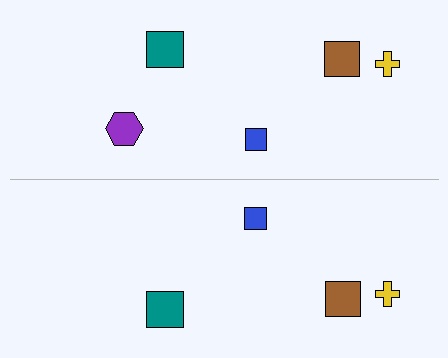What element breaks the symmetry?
A purple hexagon is missing from the bottom side.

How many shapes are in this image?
There are 9 shapes in this image.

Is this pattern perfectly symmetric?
No, the pattern is not perfectly symmetric. A purple hexagon is missing from the bottom side.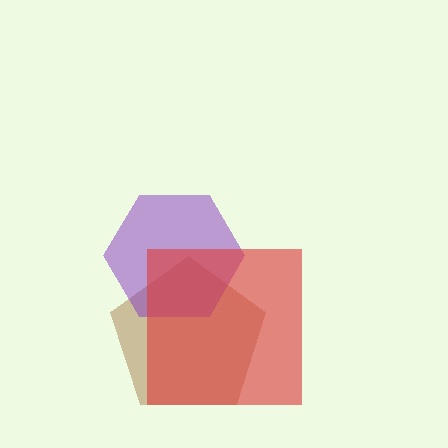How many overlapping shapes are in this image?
There are 3 overlapping shapes in the image.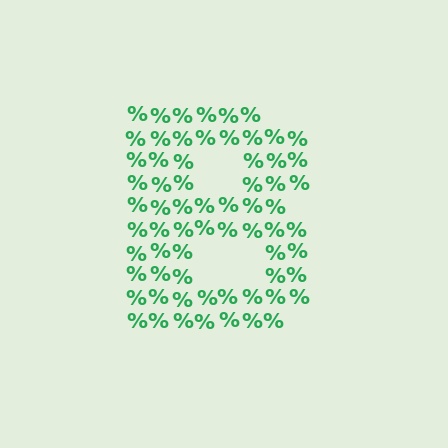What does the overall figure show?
The overall figure shows the letter B.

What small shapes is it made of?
It is made of small percent signs.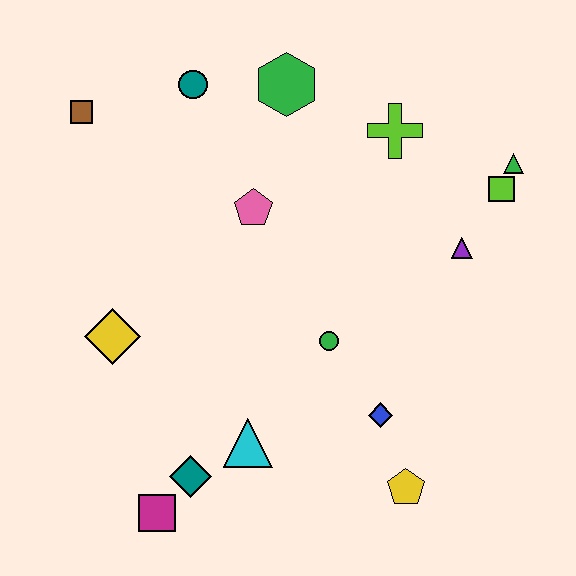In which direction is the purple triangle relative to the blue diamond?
The purple triangle is above the blue diamond.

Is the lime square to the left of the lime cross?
No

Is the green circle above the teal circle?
No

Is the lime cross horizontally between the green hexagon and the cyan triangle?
No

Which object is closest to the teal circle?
The green hexagon is closest to the teal circle.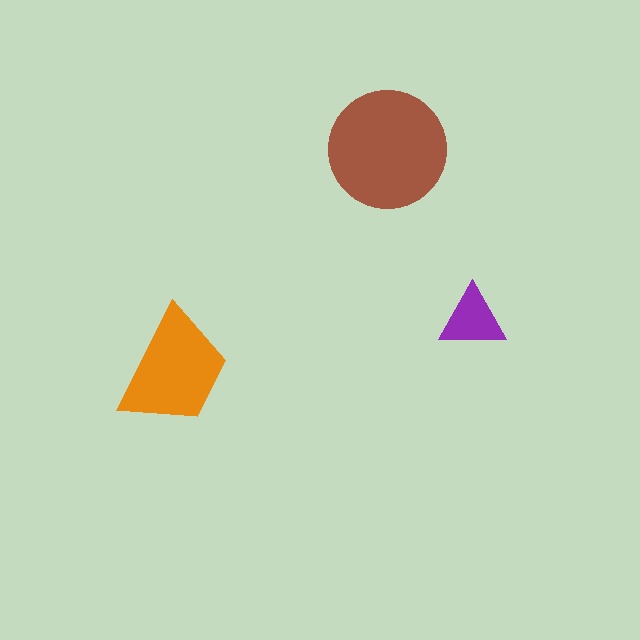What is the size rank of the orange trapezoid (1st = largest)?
2nd.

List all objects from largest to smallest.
The brown circle, the orange trapezoid, the purple triangle.